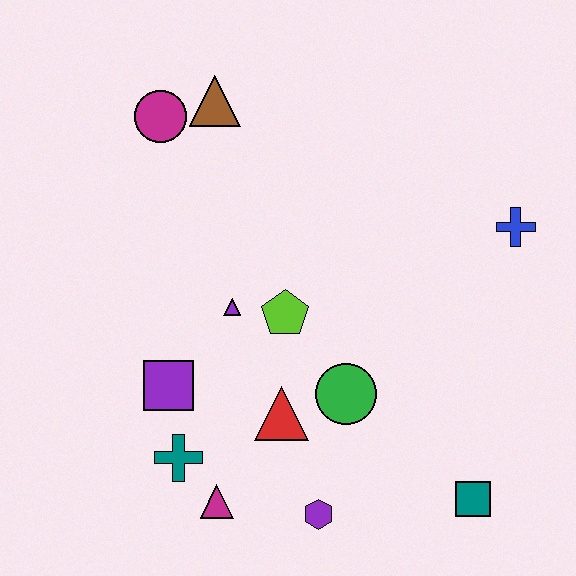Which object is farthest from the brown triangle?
The teal square is farthest from the brown triangle.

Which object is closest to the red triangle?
The green circle is closest to the red triangle.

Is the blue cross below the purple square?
No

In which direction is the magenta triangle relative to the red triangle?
The magenta triangle is below the red triangle.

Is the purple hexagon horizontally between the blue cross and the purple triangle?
Yes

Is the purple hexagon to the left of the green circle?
Yes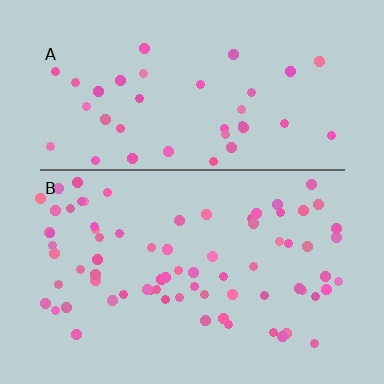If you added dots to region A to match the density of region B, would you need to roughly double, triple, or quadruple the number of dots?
Approximately double.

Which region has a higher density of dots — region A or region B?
B (the bottom).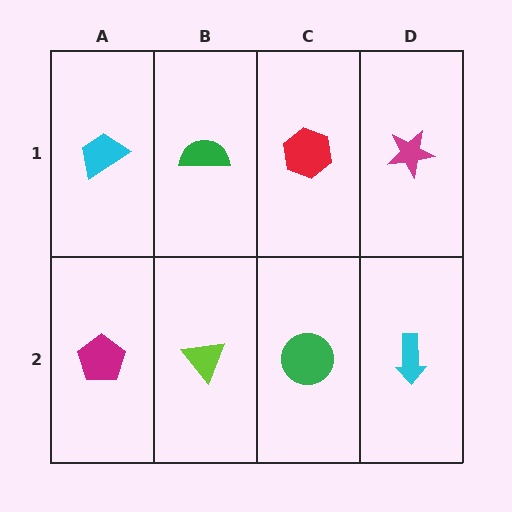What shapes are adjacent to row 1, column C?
A green circle (row 2, column C), a green semicircle (row 1, column B), a magenta star (row 1, column D).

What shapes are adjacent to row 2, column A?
A cyan trapezoid (row 1, column A), a lime triangle (row 2, column B).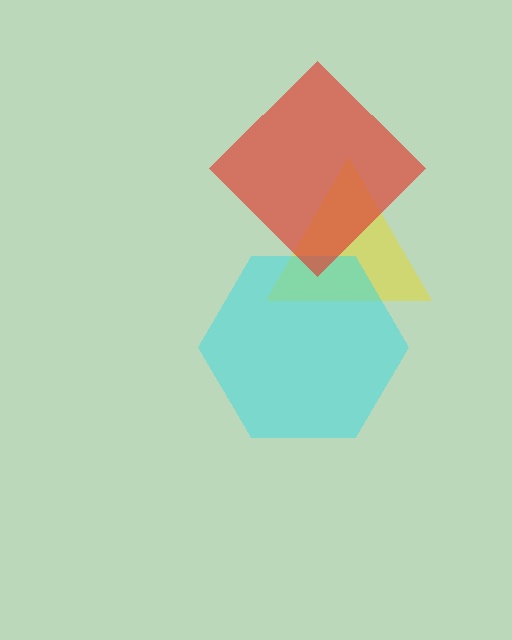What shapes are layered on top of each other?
The layered shapes are: a yellow triangle, a cyan hexagon, a red diamond.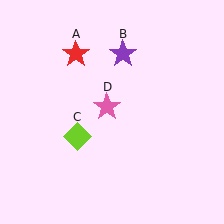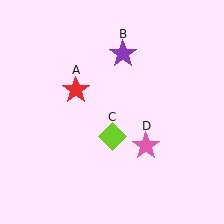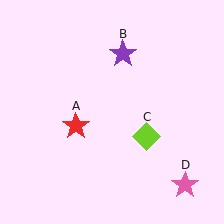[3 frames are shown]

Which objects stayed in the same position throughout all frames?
Purple star (object B) remained stationary.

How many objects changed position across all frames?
3 objects changed position: red star (object A), lime diamond (object C), pink star (object D).